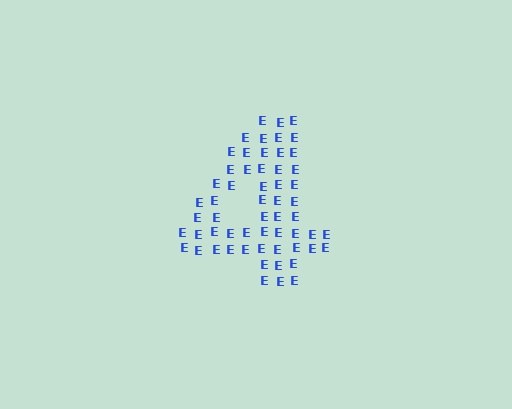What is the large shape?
The large shape is the digit 4.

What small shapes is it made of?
It is made of small letter E's.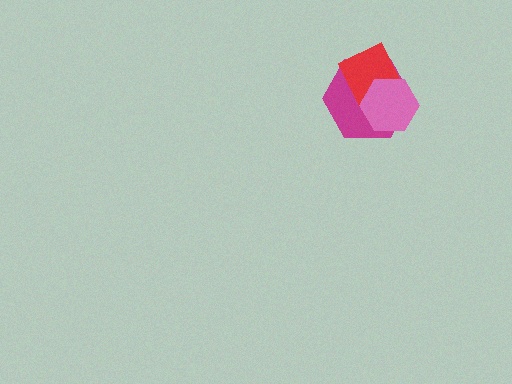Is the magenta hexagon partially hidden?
Yes, it is partially covered by another shape.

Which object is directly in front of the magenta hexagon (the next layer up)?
The red diamond is directly in front of the magenta hexagon.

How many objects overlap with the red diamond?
2 objects overlap with the red diamond.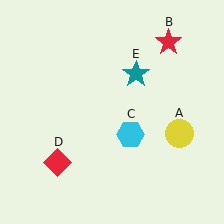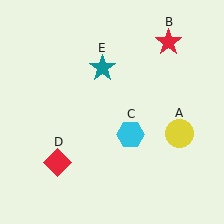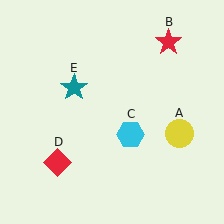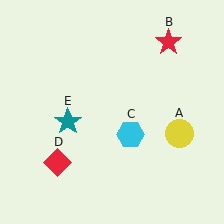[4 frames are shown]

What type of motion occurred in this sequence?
The teal star (object E) rotated counterclockwise around the center of the scene.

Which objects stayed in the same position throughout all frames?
Yellow circle (object A) and red star (object B) and cyan hexagon (object C) and red diamond (object D) remained stationary.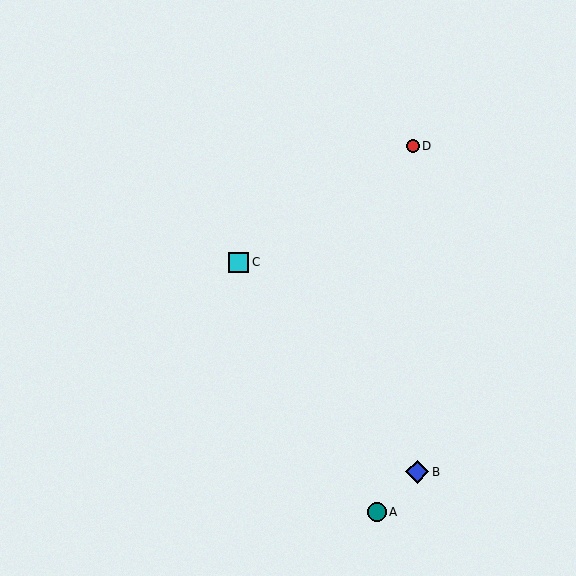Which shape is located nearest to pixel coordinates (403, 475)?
The blue diamond (labeled B) at (417, 472) is nearest to that location.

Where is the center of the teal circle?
The center of the teal circle is at (377, 512).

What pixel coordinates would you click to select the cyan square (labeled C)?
Click at (239, 262) to select the cyan square C.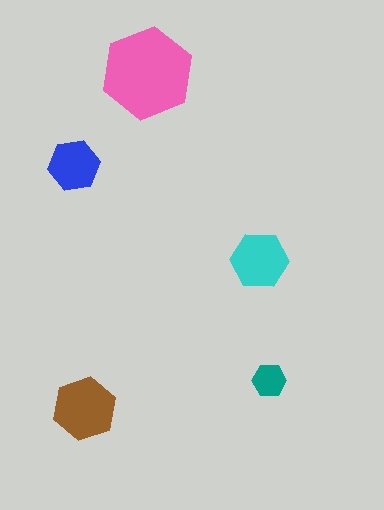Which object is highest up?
The pink hexagon is topmost.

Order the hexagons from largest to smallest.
the pink one, the brown one, the cyan one, the blue one, the teal one.